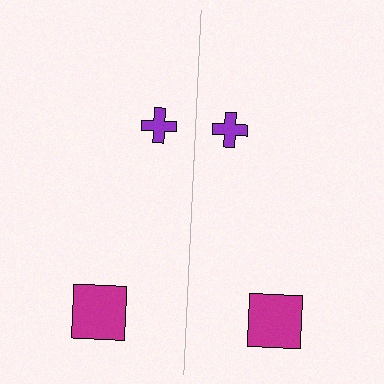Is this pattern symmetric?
Yes, this pattern has bilateral (reflection) symmetry.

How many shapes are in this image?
There are 4 shapes in this image.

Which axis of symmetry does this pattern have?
The pattern has a vertical axis of symmetry running through the center of the image.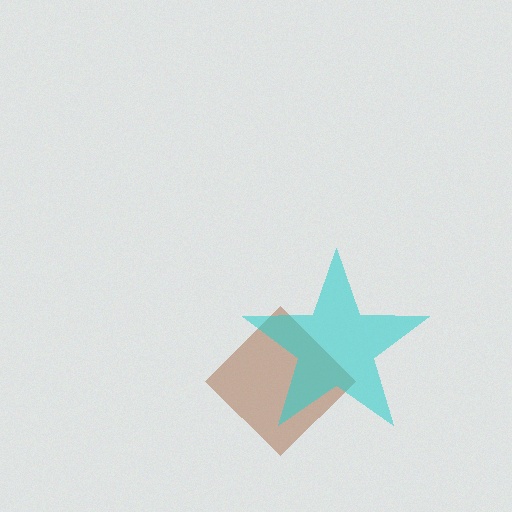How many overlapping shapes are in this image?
There are 2 overlapping shapes in the image.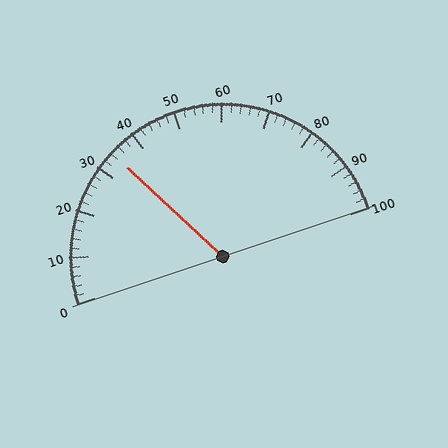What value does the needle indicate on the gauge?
The needle indicates approximately 34.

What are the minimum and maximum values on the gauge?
The gauge ranges from 0 to 100.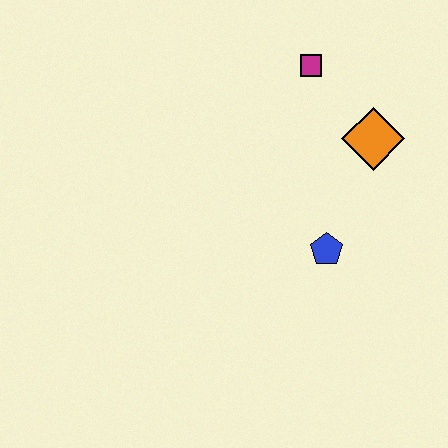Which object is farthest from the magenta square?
The blue pentagon is farthest from the magenta square.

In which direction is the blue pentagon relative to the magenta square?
The blue pentagon is below the magenta square.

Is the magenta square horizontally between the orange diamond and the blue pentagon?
No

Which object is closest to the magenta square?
The orange diamond is closest to the magenta square.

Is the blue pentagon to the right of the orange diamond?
No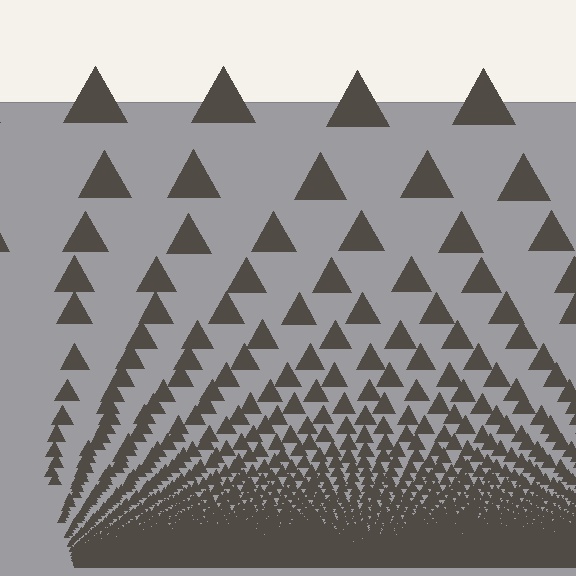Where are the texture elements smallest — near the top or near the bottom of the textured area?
Near the bottom.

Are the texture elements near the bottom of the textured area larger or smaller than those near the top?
Smaller. The gradient is inverted — elements near the bottom are smaller and denser.